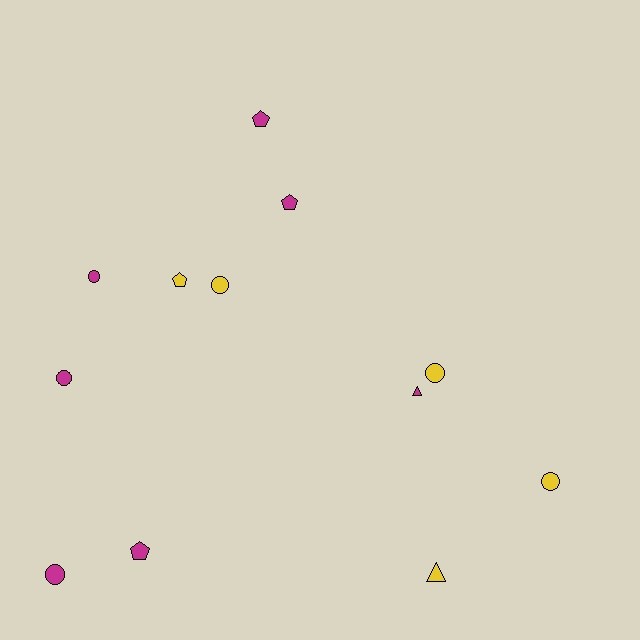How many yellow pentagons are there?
There is 1 yellow pentagon.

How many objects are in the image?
There are 12 objects.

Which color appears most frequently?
Magenta, with 7 objects.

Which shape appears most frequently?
Circle, with 6 objects.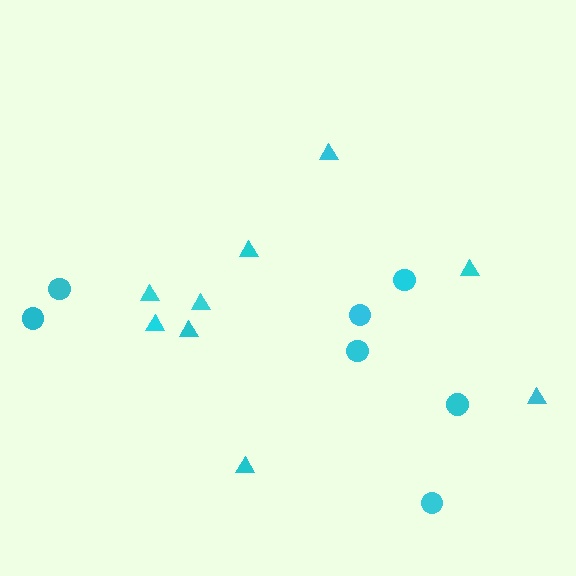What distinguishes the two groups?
There are 2 groups: one group of circles (7) and one group of triangles (9).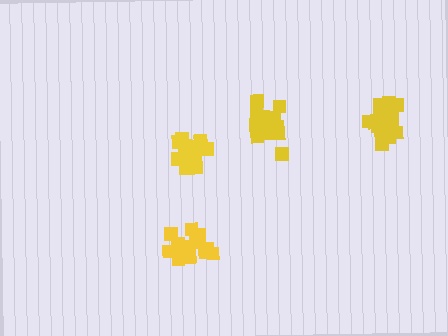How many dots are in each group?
Group 1: 18 dots, Group 2: 17 dots, Group 3: 16 dots, Group 4: 15 dots (66 total).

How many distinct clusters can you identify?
There are 4 distinct clusters.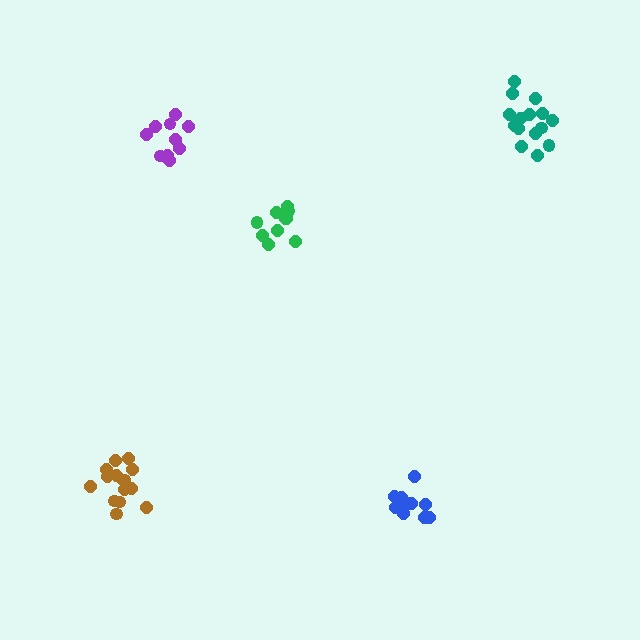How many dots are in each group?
Group 1: 10 dots, Group 2: 16 dots, Group 3: 11 dots, Group 4: 10 dots, Group 5: 15 dots (62 total).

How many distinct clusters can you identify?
There are 5 distinct clusters.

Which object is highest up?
The teal cluster is topmost.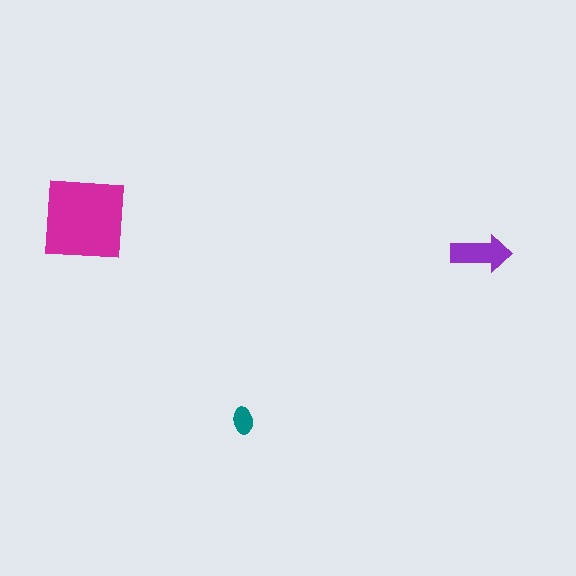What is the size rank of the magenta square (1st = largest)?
1st.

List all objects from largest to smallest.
The magenta square, the purple arrow, the teal ellipse.